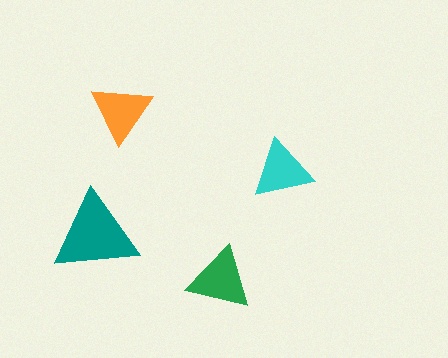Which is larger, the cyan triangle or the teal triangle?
The teal one.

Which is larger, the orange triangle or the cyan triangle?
The orange one.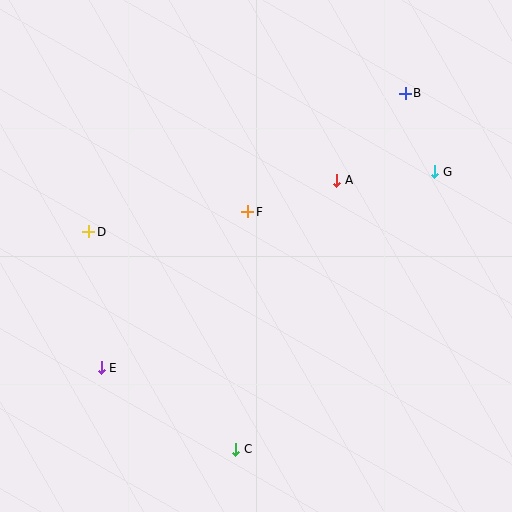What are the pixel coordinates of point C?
Point C is at (236, 449).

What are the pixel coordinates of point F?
Point F is at (248, 212).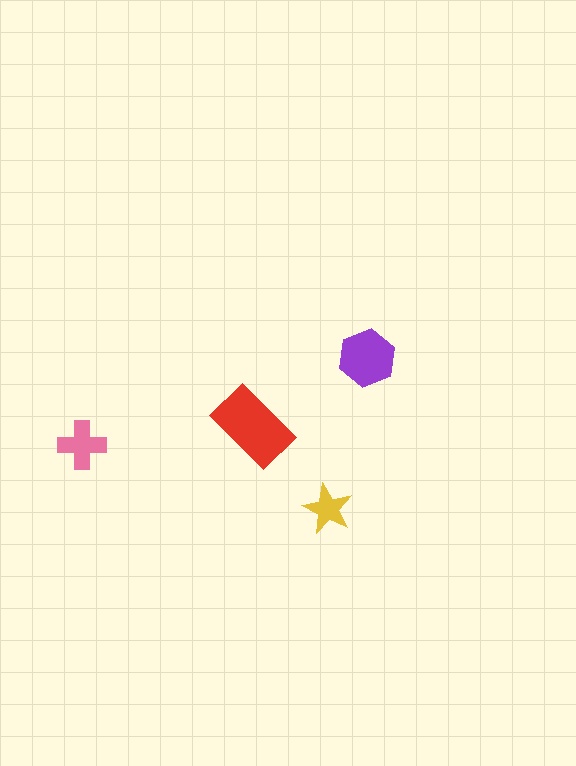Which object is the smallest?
The yellow star.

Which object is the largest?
The red rectangle.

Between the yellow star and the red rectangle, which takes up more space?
The red rectangle.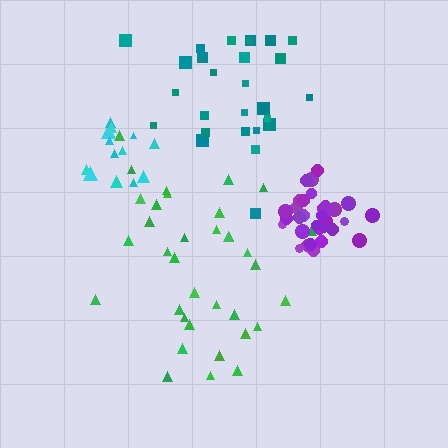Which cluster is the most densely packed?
Purple.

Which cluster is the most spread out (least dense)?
Green.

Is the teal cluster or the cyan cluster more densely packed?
Cyan.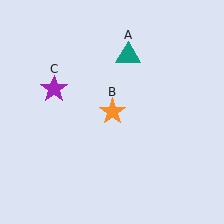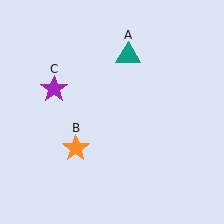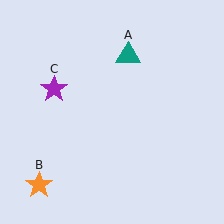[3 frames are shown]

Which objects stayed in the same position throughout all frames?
Teal triangle (object A) and purple star (object C) remained stationary.